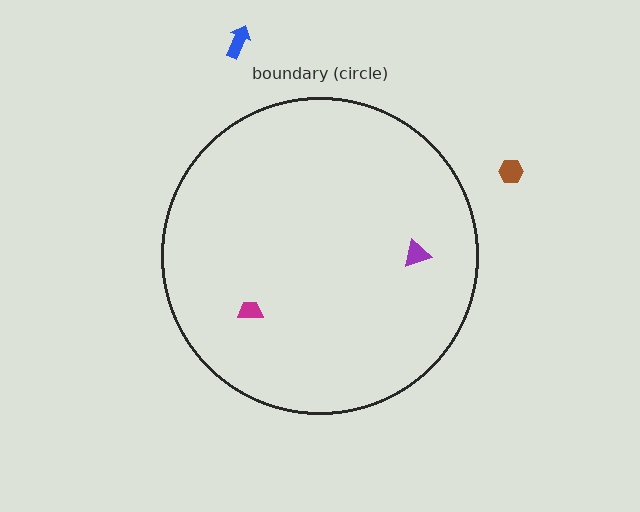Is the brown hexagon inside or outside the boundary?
Outside.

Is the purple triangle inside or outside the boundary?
Inside.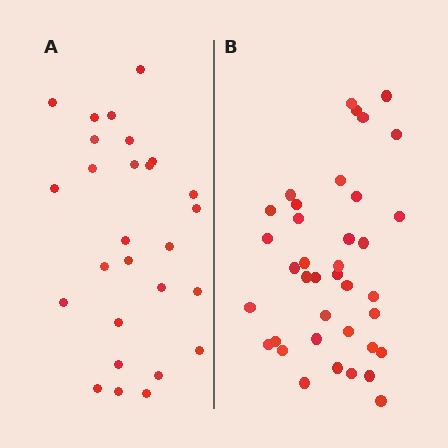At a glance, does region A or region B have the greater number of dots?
Region B (the right region) has more dots.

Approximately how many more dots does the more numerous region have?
Region B has roughly 12 or so more dots than region A.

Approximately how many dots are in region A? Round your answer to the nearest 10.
About 30 dots. (The exact count is 27, which rounds to 30.)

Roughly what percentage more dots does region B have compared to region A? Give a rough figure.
About 40% more.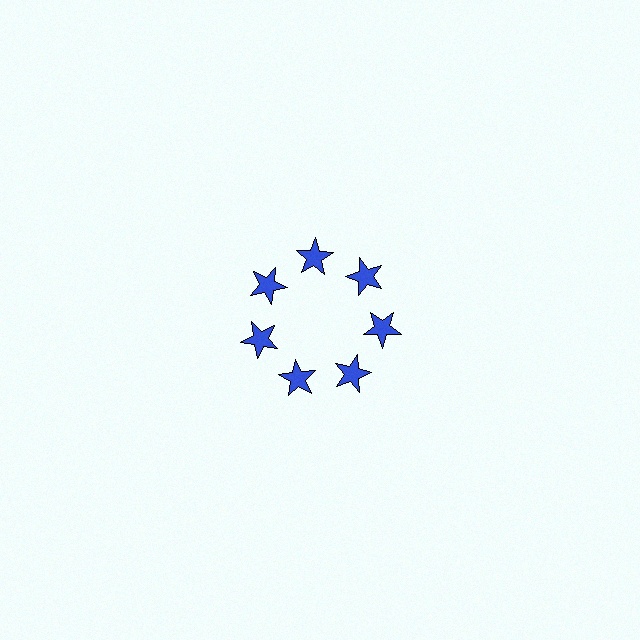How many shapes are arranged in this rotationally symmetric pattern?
There are 7 shapes, arranged in 7 groups of 1.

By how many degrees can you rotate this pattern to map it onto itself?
The pattern maps onto itself every 51 degrees of rotation.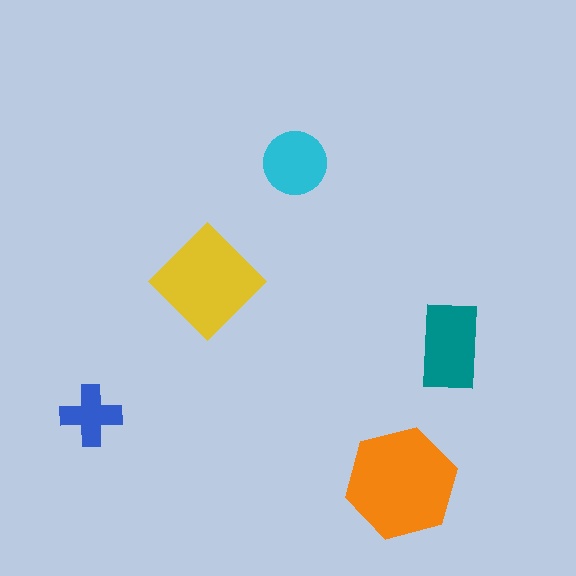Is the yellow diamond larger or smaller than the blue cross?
Larger.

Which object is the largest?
The orange hexagon.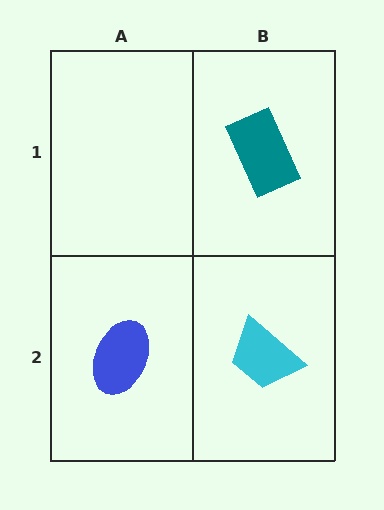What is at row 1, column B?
A teal rectangle.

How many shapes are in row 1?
1 shape.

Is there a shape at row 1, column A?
No, that cell is empty.